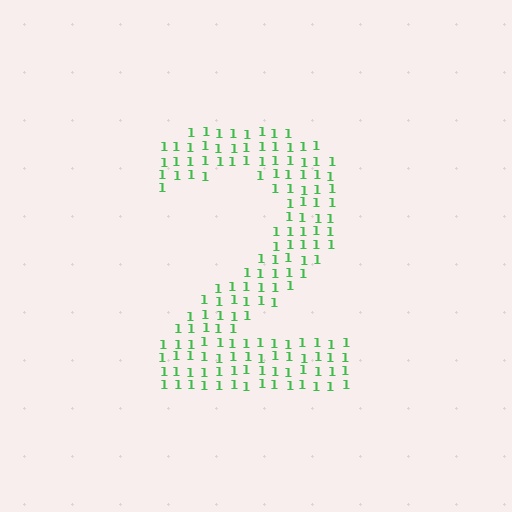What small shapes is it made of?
It is made of small digit 1's.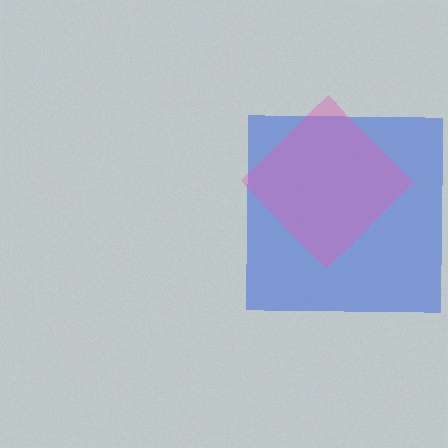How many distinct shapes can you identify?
There are 2 distinct shapes: a blue square, a pink diamond.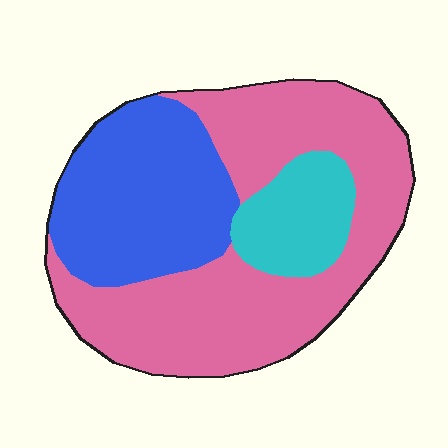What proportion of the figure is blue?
Blue covers 31% of the figure.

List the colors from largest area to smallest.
From largest to smallest: pink, blue, cyan.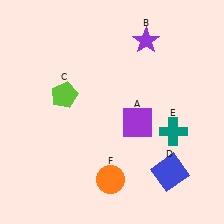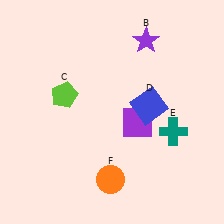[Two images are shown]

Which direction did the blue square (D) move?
The blue square (D) moved up.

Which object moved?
The blue square (D) moved up.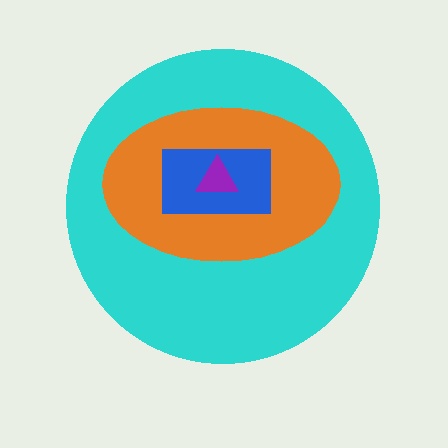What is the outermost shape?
The cyan circle.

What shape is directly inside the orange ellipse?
The blue rectangle.